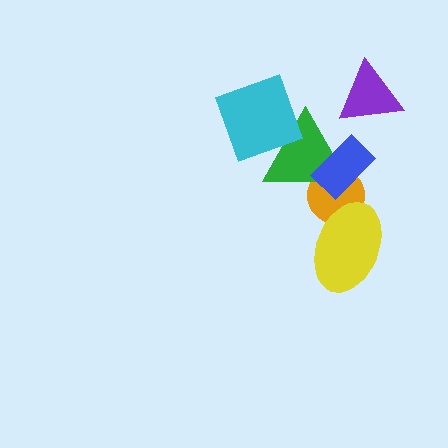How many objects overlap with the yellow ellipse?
1 object overlaps with the yellow ellipse.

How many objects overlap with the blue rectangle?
2 objects overlap with the blue rectangle.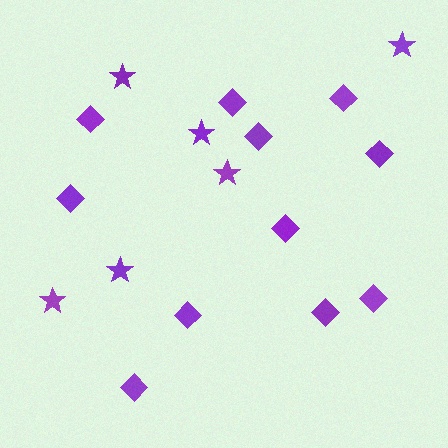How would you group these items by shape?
There are 2 groups: one group of stars (6) and one group of diamonds (11).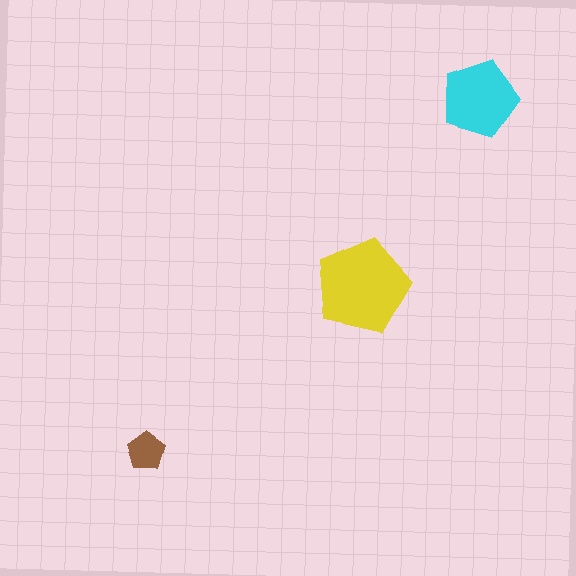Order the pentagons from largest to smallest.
the yellow one, the cyan one, the brown one.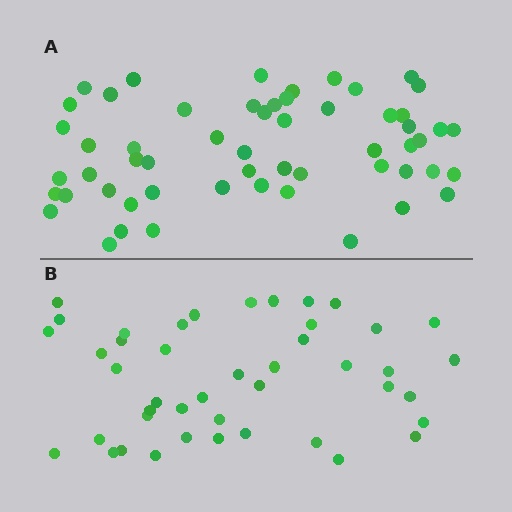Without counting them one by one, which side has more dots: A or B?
Region A (the top region) has more dots.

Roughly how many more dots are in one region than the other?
Region A has roughly 12 or so more dots than region B.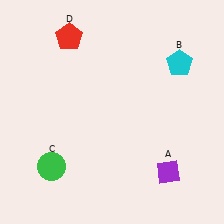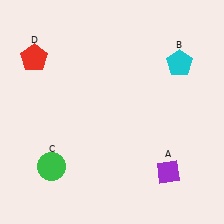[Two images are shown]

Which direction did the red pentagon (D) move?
The red pentagon (D) moved left.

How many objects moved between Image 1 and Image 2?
1 object moved between the two images.